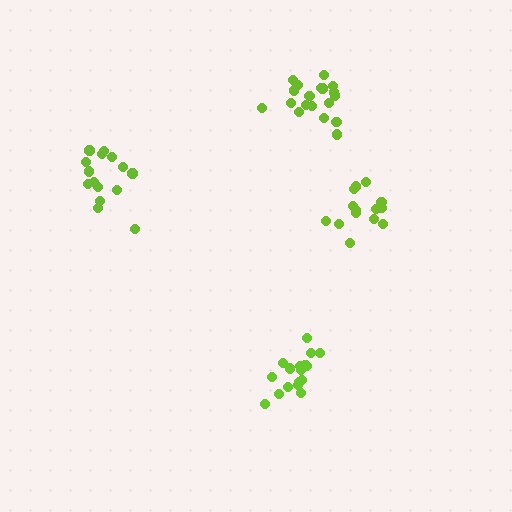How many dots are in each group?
Group 1: 14 dots, Group 2: 18 dots, Group 3: 19 dots, Group 4: 15 dots (66 total).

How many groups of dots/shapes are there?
There are 4 groups.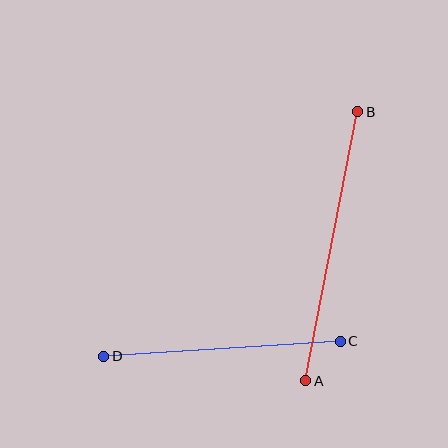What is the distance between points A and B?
The distance is approximately 274 pixels.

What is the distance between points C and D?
The distance is approximately 237 pixels.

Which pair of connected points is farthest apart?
Points A and B are farthest apart.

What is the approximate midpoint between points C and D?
The midpoint is at approximately (222, 349) pixels.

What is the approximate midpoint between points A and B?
The midpoint is at approximately (332, 246) pixels.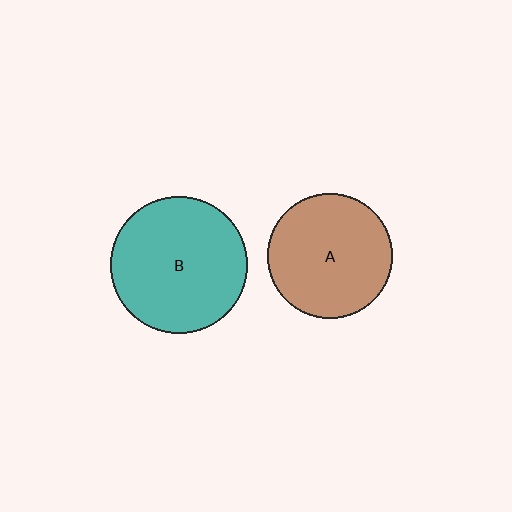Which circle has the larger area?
Circle B (teal).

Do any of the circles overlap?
No, none of the circles overlap.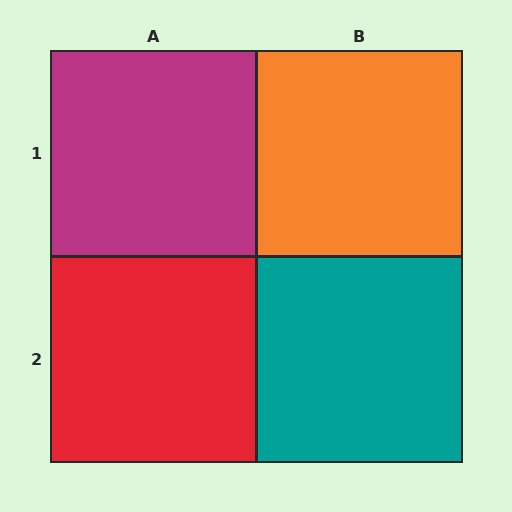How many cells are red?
1 cell is red.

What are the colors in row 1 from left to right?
Magenta, orange.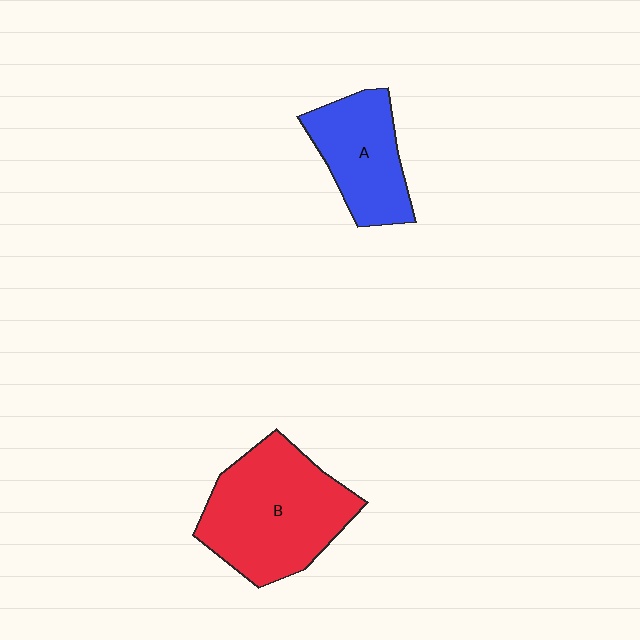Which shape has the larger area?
Shape B (red).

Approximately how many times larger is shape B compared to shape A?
Approximately 1.6 times.